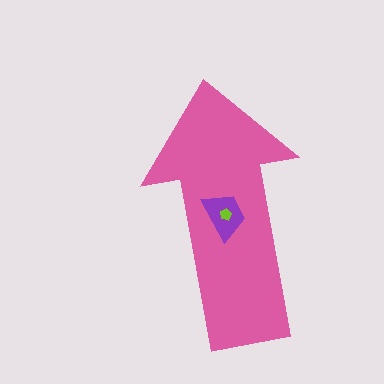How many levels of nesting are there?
3.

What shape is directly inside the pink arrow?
The purple trapezoid.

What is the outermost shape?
The pink arrow.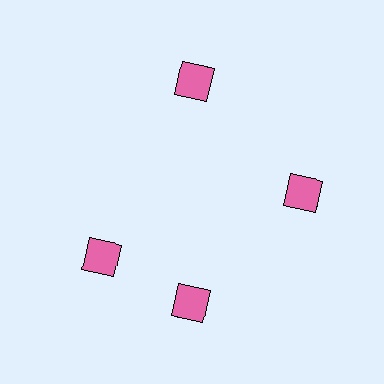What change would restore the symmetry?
The symmetry would be restored by rotating it back into even spacing with its neighbors so that all 4 diamonds sit at equal angles and equal distance from the center.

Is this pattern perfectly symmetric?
No. The 4 pink diamonds are arranged in a ring, but one element near the 9 o'clock position is rotated out of alignment along the ring, breaking the 4-fold rotational symmetry.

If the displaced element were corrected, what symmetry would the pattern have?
It would have 4-fold rotational symmetry — the pattern would map onto itself every 90 degrees.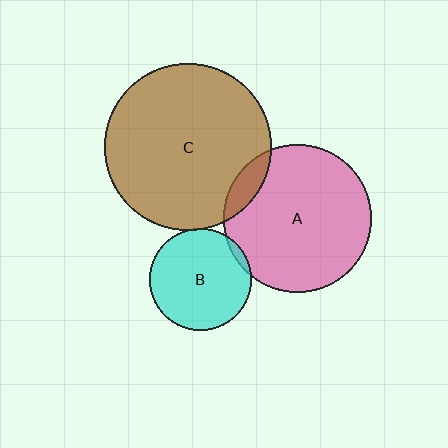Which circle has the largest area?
Circle C (brown).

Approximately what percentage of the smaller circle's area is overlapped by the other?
Approximately 5%.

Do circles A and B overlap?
Yes.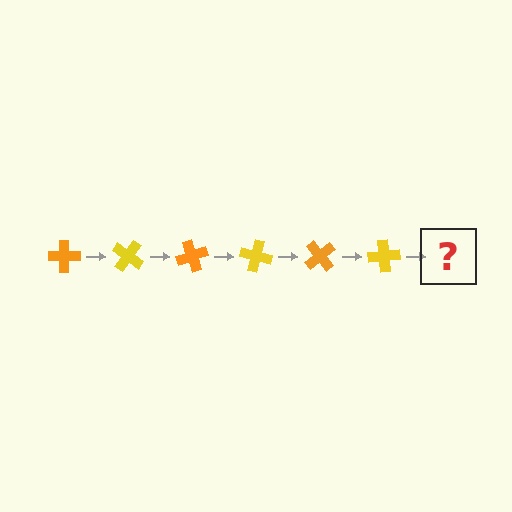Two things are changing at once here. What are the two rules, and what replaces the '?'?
The two rules are that it rotates 35 degrees each step and the color cycles through orange and yellow. The '?' should be an orange cross, rotated 210 degrees from the start.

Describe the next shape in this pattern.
It should be an orange cross, rotated 210 degrees from the start.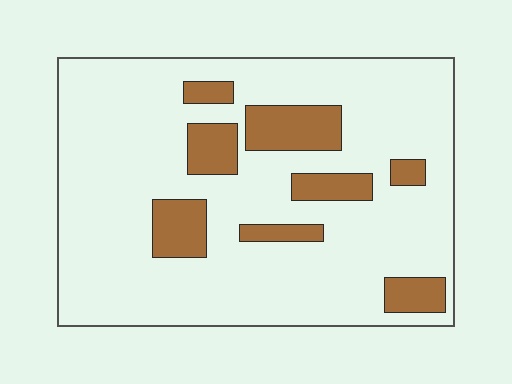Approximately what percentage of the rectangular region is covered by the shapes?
Approximately 15%.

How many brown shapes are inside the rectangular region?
8.